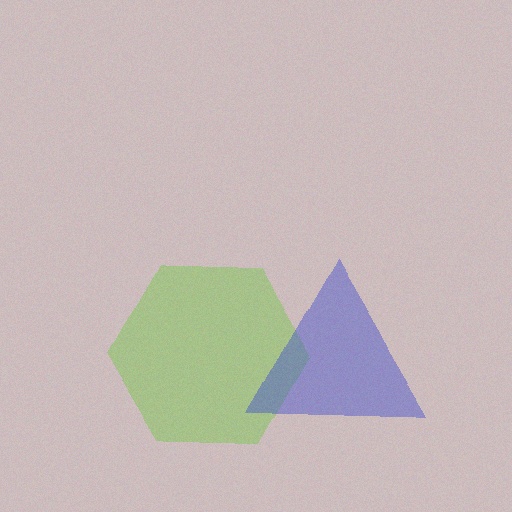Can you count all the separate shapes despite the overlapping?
Yes, there are 2 separate shapes.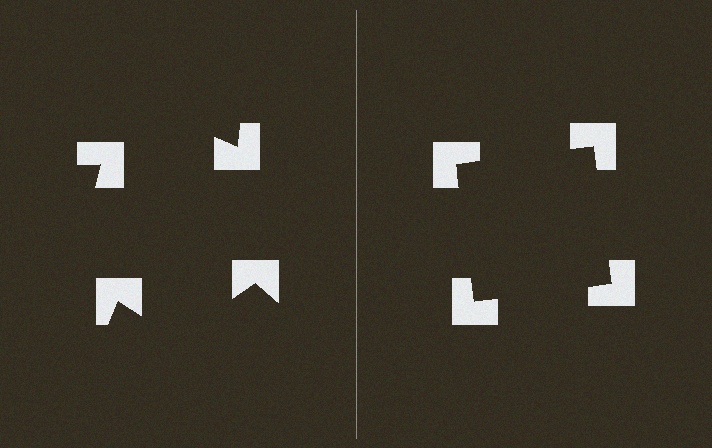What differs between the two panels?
The notched squares are positioned identically on both sides; only the wedge orientations differ. On the right they align to a square; on the left they are misaligned.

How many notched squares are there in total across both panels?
8 — 4 on each side.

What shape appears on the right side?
An illusory square.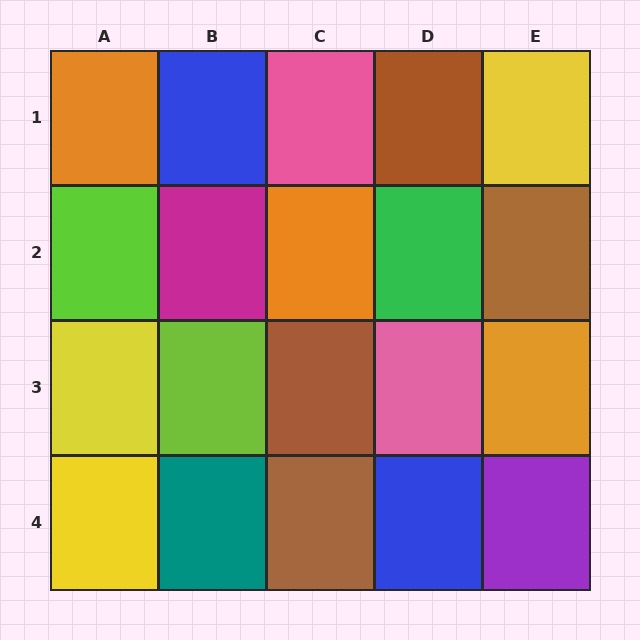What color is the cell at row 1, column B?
Blue.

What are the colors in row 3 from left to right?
Yellow, lime, brown, pink, orange.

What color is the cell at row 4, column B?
Teal.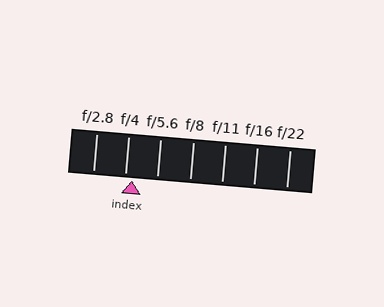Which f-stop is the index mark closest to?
The index mark is closest to f/4.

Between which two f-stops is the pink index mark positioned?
The index mark is between f/4 and f/5.6.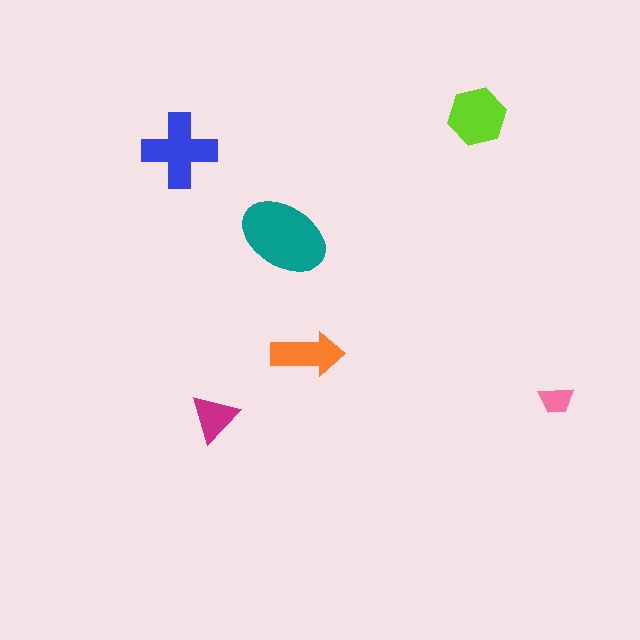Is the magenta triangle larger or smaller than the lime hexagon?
Smaller.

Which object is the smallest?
The pink trapezoid.